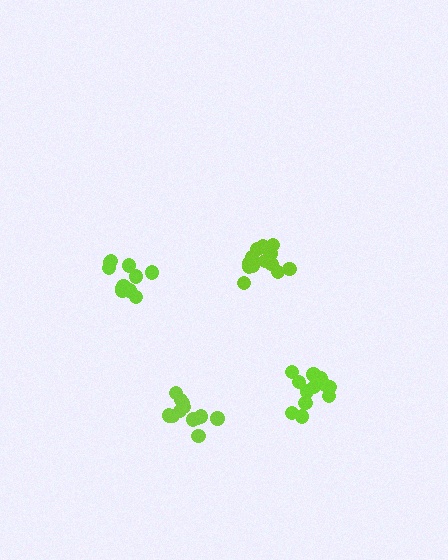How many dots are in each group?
Group 1: 12 dots, Group 2: 12 dots, Group 3: 14 dots, Group 4: 12 dots (50 total).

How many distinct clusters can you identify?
There are 4 distinct clusters.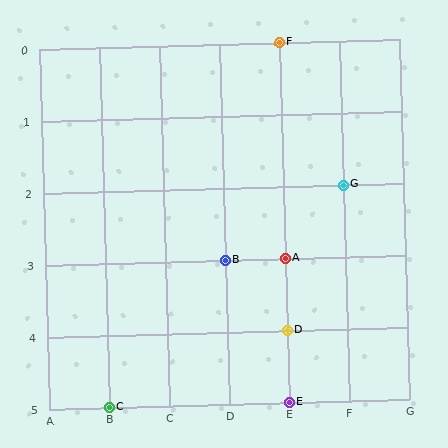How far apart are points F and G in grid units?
Points F and G are 1 column and 2 rows apart (about 2.2 grid units diagonally).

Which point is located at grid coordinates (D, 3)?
Point B is at (D, 3).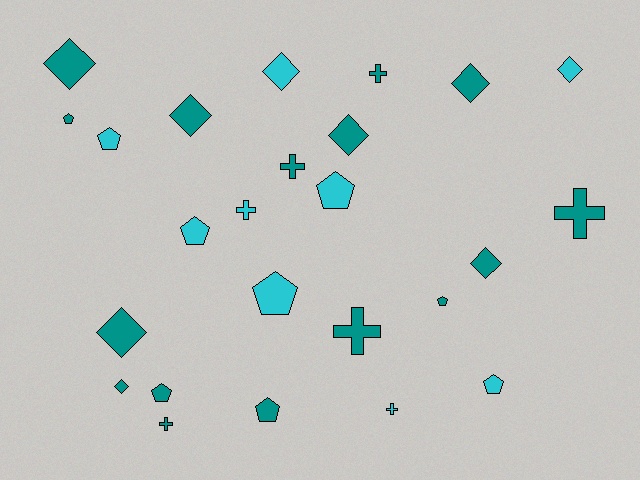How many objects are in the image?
There are 25 objects.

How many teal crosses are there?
There are 5 teal crosses.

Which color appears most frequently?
Teal, with 16 objects.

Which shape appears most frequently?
Diamond, with 9 objects.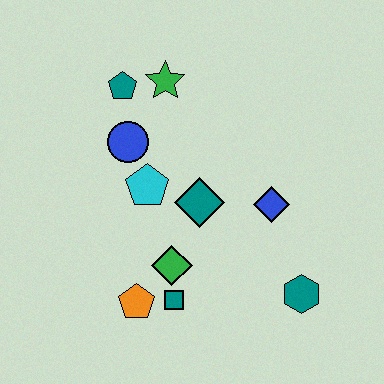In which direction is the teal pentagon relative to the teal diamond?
The teal pentagon is above the teal diamond.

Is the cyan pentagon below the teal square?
No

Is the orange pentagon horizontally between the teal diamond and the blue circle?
Yes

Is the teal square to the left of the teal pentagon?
No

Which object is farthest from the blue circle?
The teal hexagon is farthest from the blue circle.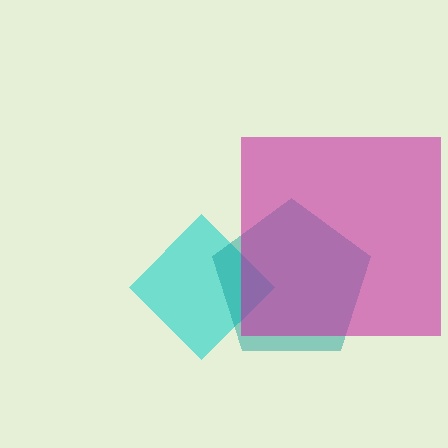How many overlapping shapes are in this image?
There are 3 overlapping shapes in the image.